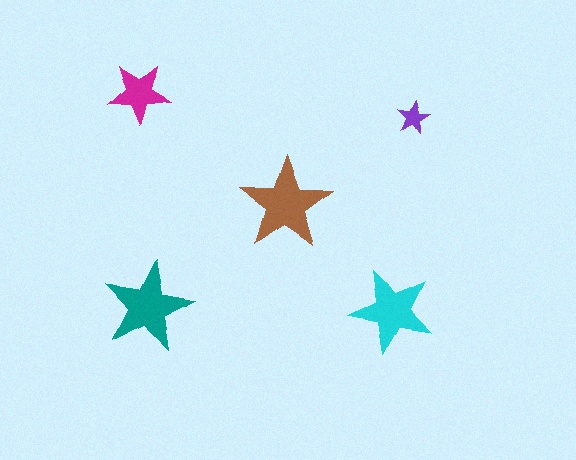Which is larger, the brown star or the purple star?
The brown one.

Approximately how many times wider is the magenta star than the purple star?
About 2 times wider.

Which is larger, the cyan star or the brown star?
The brown one.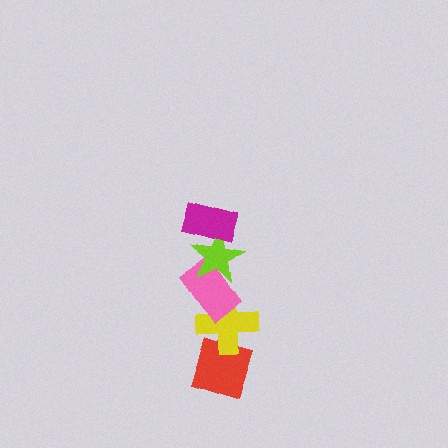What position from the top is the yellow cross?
The yellow cross is 4th from the top.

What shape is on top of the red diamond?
The yellow cross is on top of the red diamond.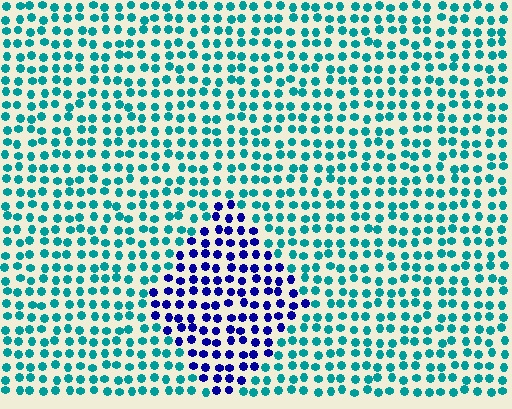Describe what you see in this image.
The image is filled with small teal elements in a uniform arrangement. A diamond-shaped region is visible where the elements are tinted to a slightly different hue, forming a subtle color boundary.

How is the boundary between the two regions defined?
The boundary is defined purely by a slight shift in hue (about 63 degrees). Spacing, size, and orientation are identical on both sides.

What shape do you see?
I see a diamond.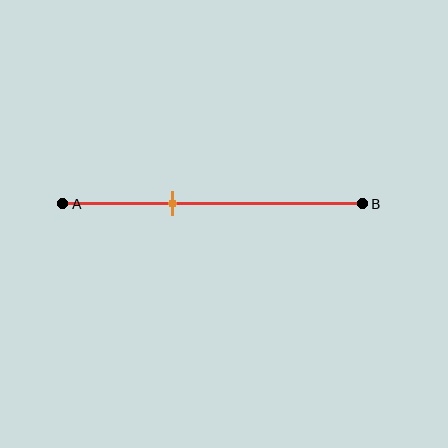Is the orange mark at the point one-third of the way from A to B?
No, the mark is at about 35% from A, not at the 33% one-third point.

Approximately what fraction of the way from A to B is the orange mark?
The orange mark is approximately 35% of the way from A to B.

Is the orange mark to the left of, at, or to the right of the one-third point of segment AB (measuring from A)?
The orange mark is to the right of the one-third point of segment AB.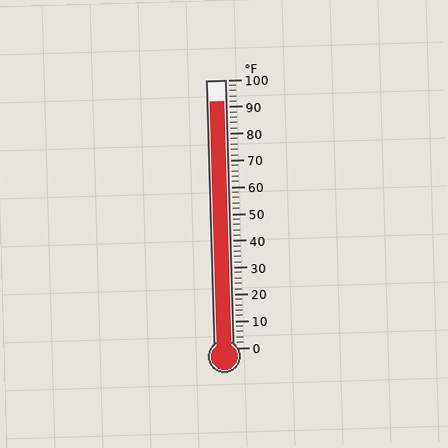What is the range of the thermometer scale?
The thermometer scale ranges from 0°F to 100°F.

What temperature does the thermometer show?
The thermometer shows approximately 92°F.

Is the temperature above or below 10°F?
The temperature is above 10°F.